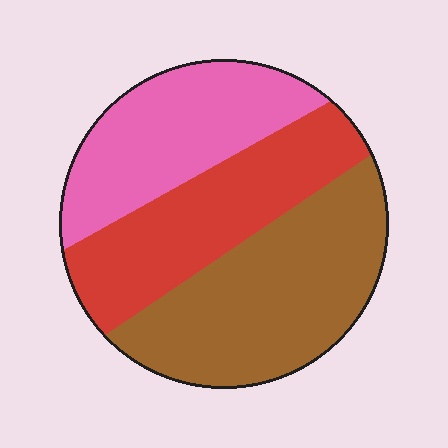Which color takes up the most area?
Brown, at roughly 40%.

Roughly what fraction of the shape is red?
Red covers about 30% of the shape.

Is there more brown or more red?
Brown.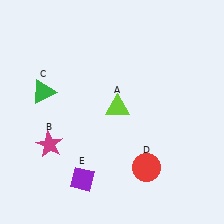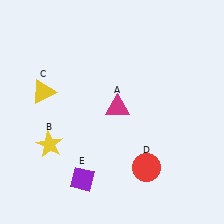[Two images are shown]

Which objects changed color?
A changed from lime to magenta. B changed from magenta to yellow. C changed from green to yellow.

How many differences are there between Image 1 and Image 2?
There are 3 differences between the two images.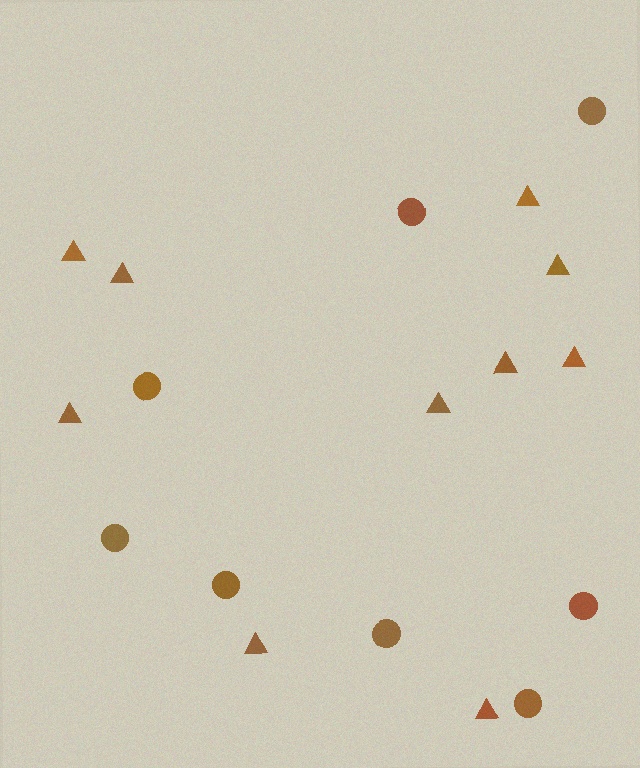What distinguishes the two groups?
There are 2 groups: one group of circles (8) and one group of triangles (10).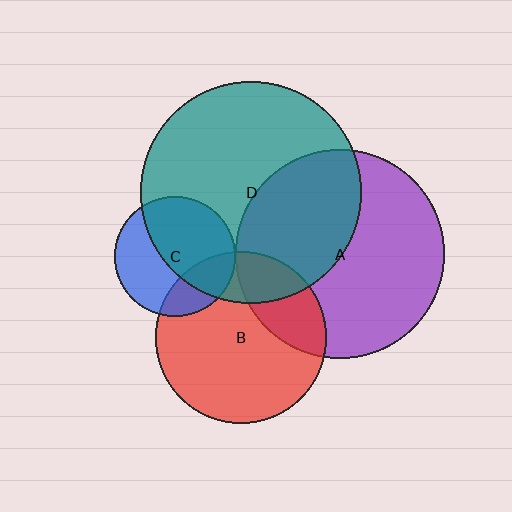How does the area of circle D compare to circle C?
Approximately 3.4 times.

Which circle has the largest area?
Circle D (teal).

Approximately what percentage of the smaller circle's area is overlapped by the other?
Approximately 25%.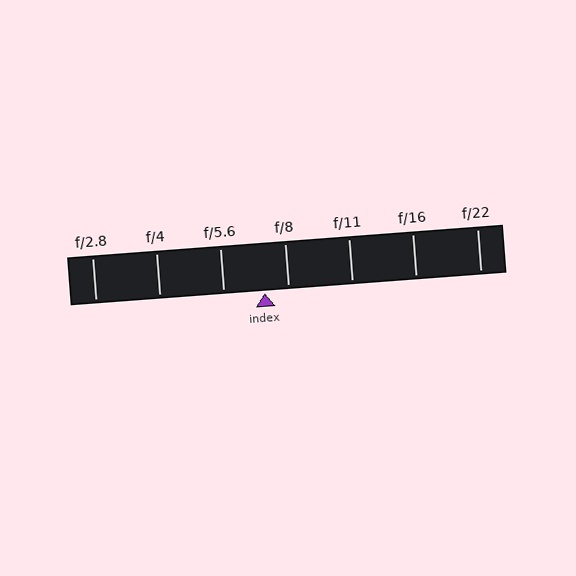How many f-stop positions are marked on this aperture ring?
There are 7 f-stop positions marked.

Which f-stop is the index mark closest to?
The index mark is closest to f/8.